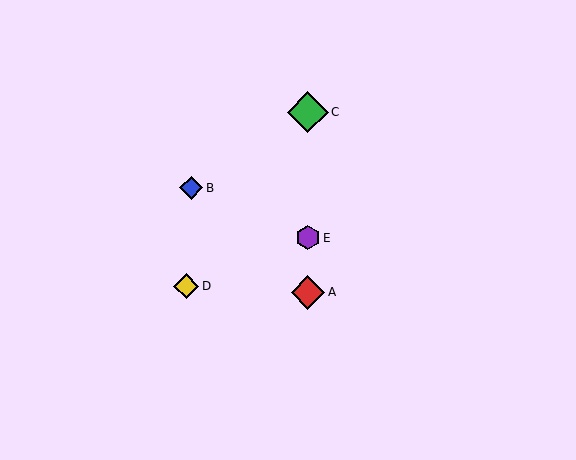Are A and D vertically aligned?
No, A is at x≈308 and D is at x≈186.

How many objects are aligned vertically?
3 objects (A, C, E) are aligned vertically.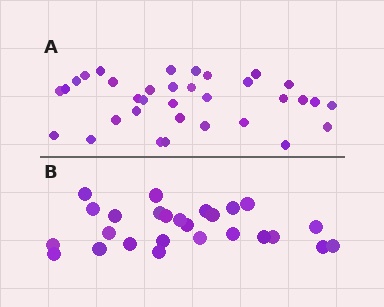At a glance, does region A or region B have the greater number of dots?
Region A (the top region) has more dots.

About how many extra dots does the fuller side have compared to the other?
Region A has roughly 8 or so more dots than region B.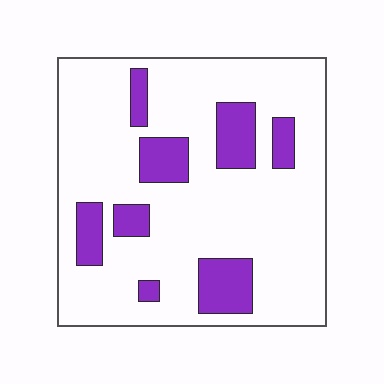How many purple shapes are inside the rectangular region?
8.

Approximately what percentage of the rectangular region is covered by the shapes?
Approximately 20%.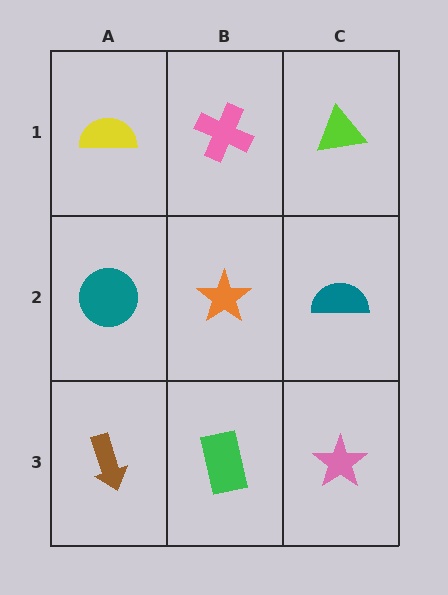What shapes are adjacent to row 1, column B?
An orange star (row 2, column B), a yellow semicircle (row 1, column A), a lime triangle (row 1, column C).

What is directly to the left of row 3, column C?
A green rectangle.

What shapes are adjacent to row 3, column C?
A teal semicircle (row 2, column C), a green rectangle (row 3, column B).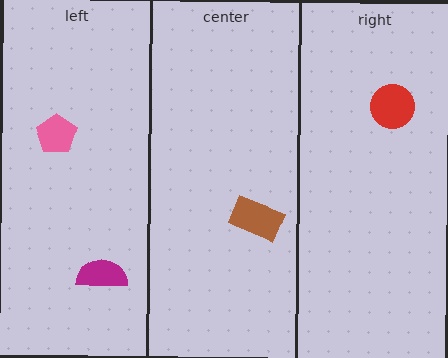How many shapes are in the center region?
1.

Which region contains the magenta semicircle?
The left region.